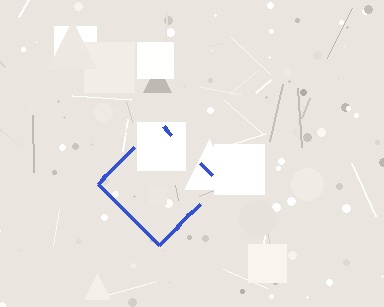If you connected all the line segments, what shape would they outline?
They would outline a diamond.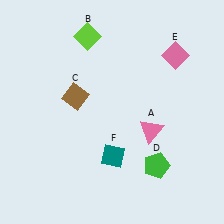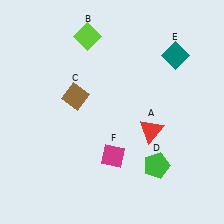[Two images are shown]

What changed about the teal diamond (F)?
In Image 1, F is teal. In Image 2, it changed to magenta.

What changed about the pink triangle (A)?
In Image 1, A is pink. In Image 2, it changed to red.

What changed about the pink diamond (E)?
In Image 1, E is pink. In Image 2, it changed to teal.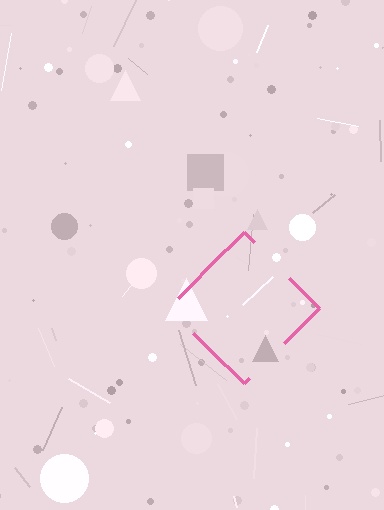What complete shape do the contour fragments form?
The contour fragments form a diamond.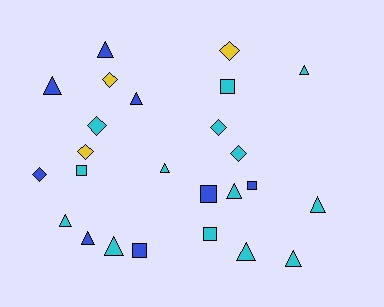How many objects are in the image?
There are 25 objects.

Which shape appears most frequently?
Triangle, with 12 objects.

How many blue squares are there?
There are 3 blue squares.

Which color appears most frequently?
Cyan, with 14 objects.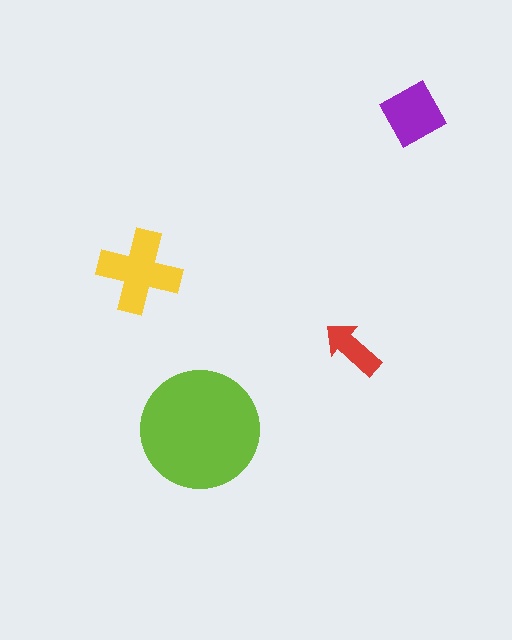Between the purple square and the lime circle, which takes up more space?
The lime circle.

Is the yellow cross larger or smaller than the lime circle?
Smaller.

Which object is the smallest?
The red arrow.